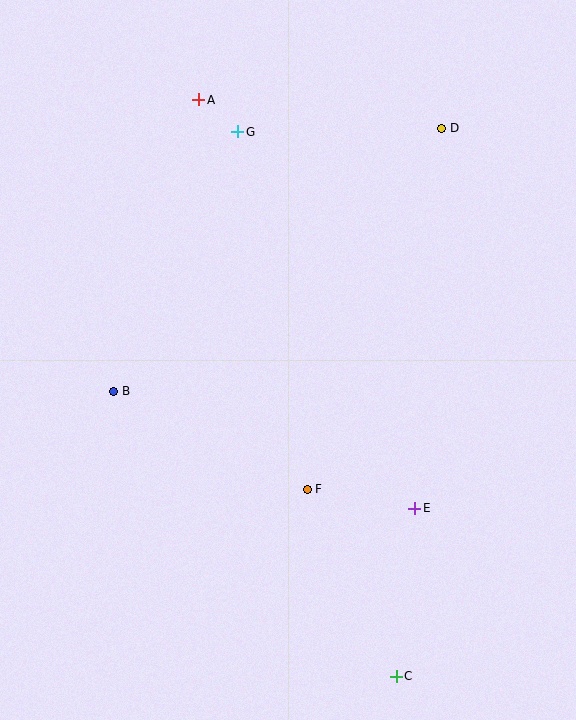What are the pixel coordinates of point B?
Point B is at (114, 391).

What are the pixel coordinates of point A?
Point A is at (199, 100).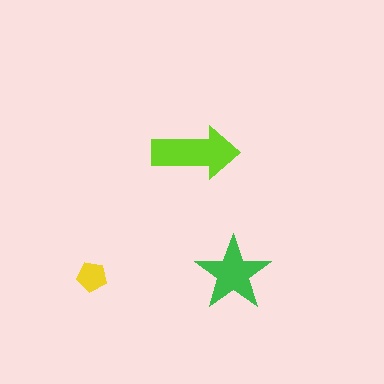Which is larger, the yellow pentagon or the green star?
The green star.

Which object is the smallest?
The yellow pentagon.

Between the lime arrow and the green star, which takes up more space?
The lime arrow.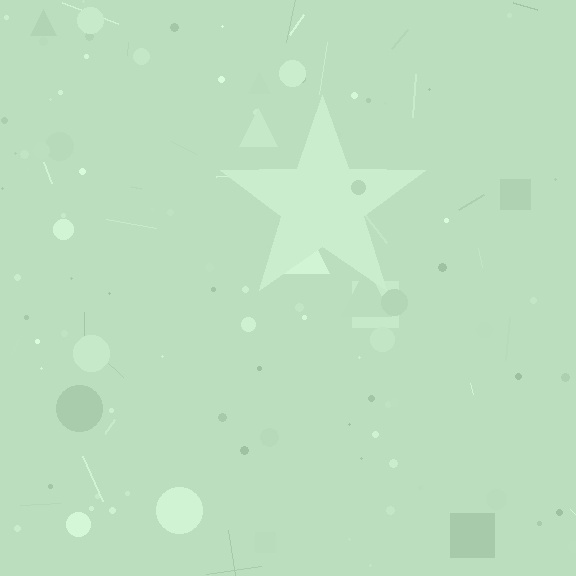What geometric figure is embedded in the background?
A star is embedded in the background.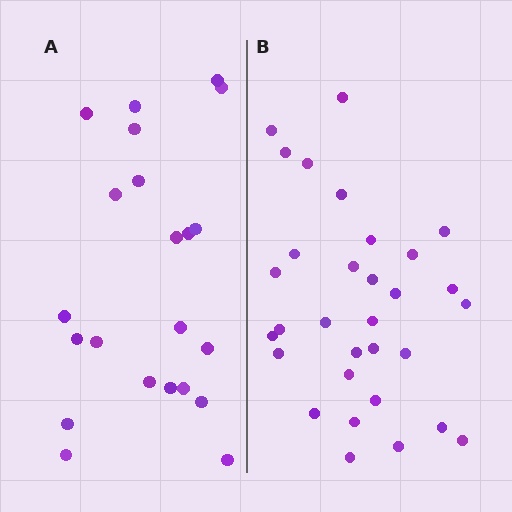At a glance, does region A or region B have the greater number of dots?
Region B (the right region) has more dots.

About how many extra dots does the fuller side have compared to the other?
Region B has roughly 8 or so more dots than region A.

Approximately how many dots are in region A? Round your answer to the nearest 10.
About 20 dots. (The exact count is 22, which rounds to 20.)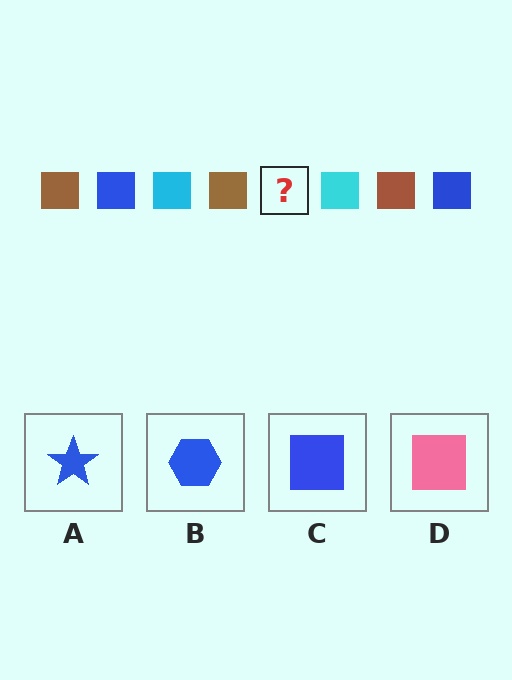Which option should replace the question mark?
Option C.